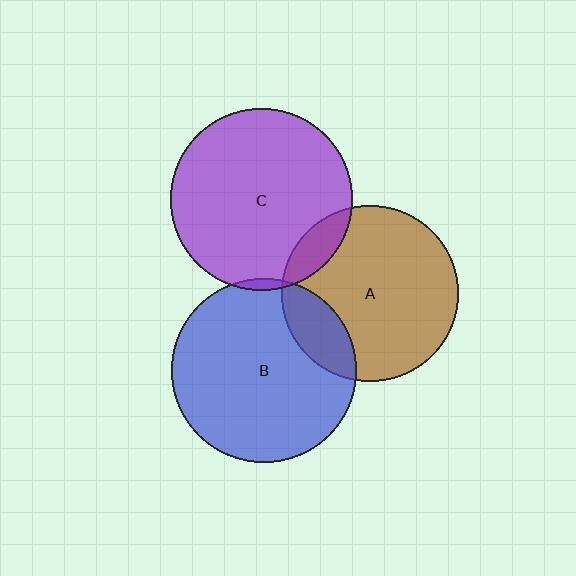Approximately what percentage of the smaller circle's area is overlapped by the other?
Approximately 5%.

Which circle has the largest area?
Circle B (blue).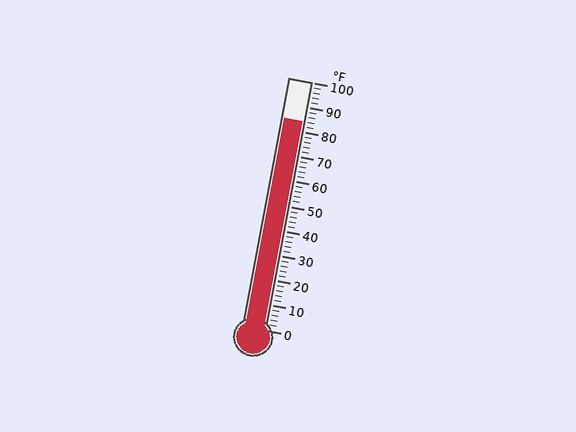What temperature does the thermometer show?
The thermometer shows approximately 84°F.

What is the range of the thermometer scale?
The thermometer scale ranges from 0°F to 100°F.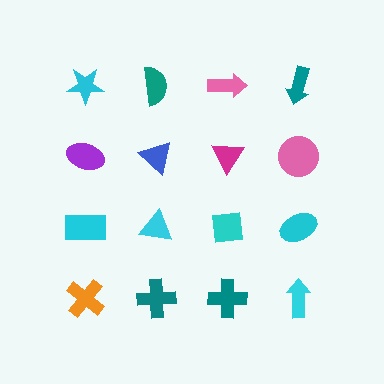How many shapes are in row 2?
4 shapes.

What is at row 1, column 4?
A teal arrow.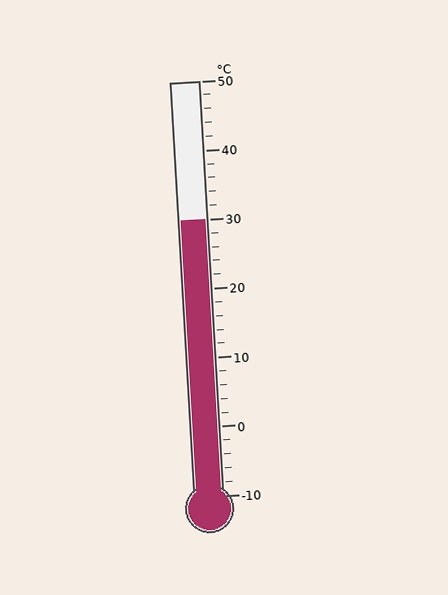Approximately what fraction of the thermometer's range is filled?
The thermometer is filled to approximately 65% of its range.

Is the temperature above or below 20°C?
The temperature is above 20°C.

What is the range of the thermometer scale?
The thermometer scale ranges from -10°C to 50°C.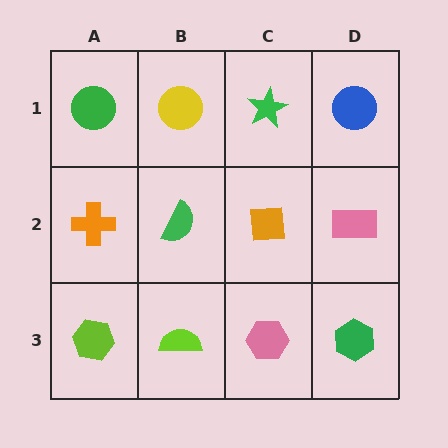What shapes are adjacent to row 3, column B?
A green semicircle (row 2, column B), a lime hexagon (row 3, column A), a pink hexagon (row 3, column C).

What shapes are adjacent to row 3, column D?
A pink rectangle (row 2, column D), a pink hexagon (row 3, column C).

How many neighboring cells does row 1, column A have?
2.